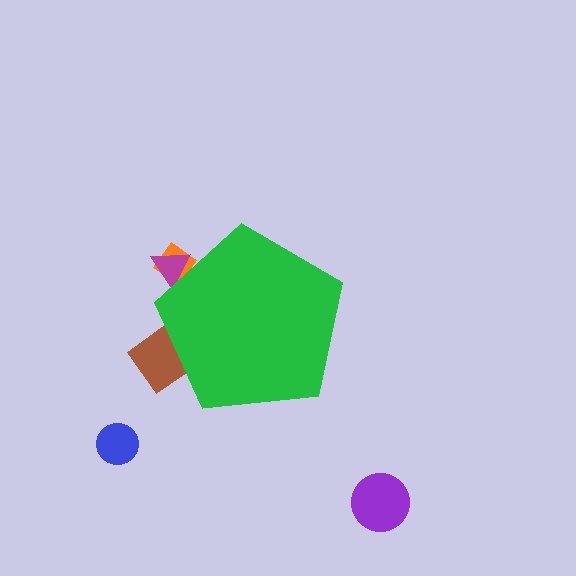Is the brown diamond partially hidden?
Yes, the brown diamond is partially hidden behind the green pentagon.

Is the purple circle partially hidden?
No, the purple circle is fully visible.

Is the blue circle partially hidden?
No, the blue circle is fully visible.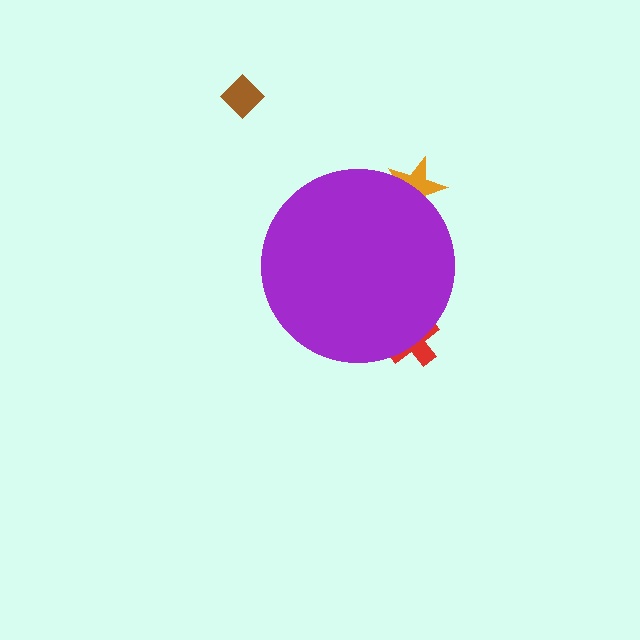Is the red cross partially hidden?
Yes, the red cross is partially hidden behind the purple circle.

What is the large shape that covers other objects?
A purple circle.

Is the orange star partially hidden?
Yes, the orange star is partially hidden behind the purple circle.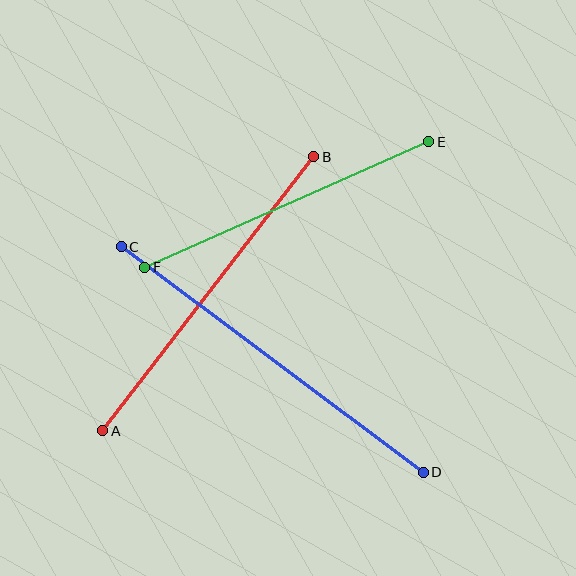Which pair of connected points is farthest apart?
Points C and D are farthest apart.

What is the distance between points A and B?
The distance is approximately 346 pixels.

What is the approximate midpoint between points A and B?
The midpoint is at approximately (208, 294) pixels.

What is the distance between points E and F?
The distance is approximately 311 pixels.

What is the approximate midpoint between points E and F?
The midpoint is at approximately (287, 204) pixels.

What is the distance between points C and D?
The distance is approximately 377 pixels.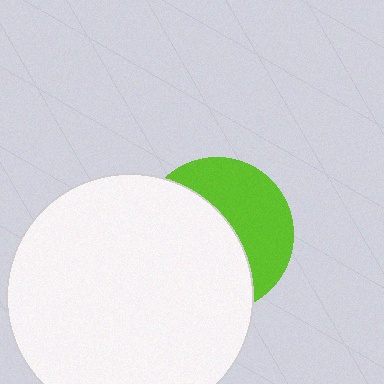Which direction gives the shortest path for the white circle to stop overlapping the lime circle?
Moving left gives the shortest separation.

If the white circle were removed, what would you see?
You would see the complete lime circle.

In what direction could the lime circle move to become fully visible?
The lime circle could move right. That would shift it out from behind the white circle entirely.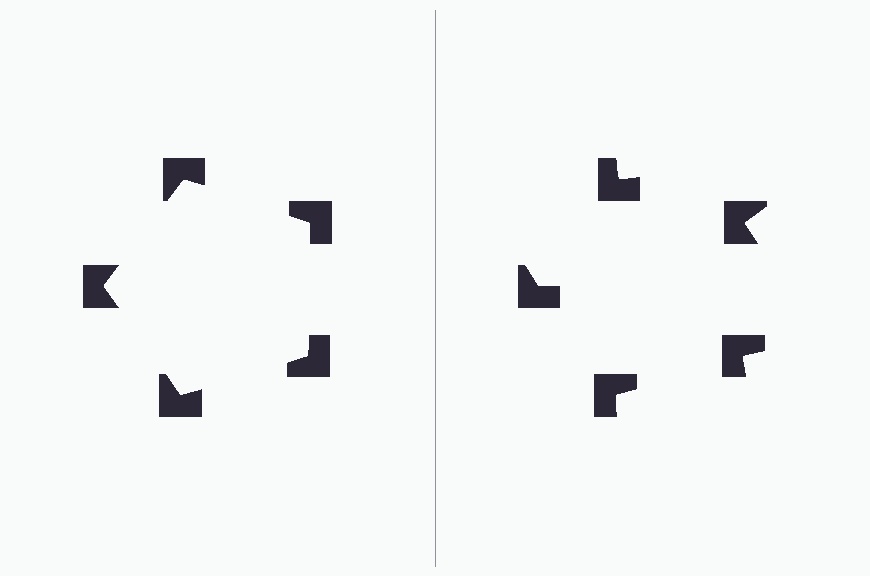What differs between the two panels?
The notched squares are positioned identically on both sides; only the wedge orientations differ. On the left they align to a pentagon; on the right they are misaligned.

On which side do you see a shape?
An illusory pentagon appears on the left side. On the right side the wedge cuts are rotated, so no coherent shape forms.